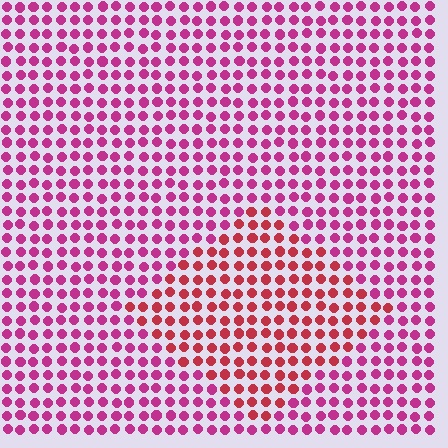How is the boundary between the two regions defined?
The boundary is defined purely by a slight shift in hue (about 31 degrees). Spacing, size, and orientation are identical on both sides.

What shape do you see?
I see a diamond.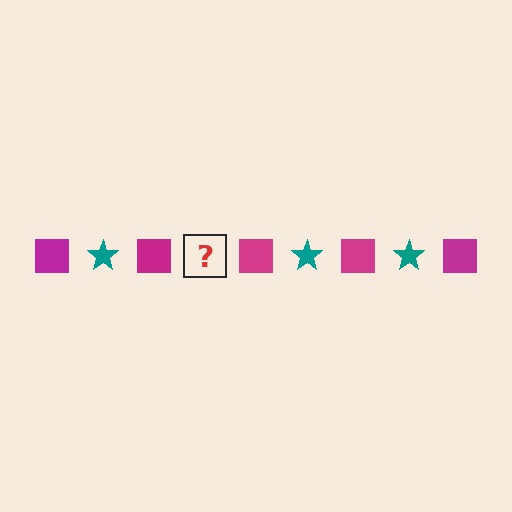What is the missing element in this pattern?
The missing element is a teal star.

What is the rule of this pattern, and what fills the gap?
The rule is that the pattern alternates between magenta square and teal star. The gap should be filled with a teal star.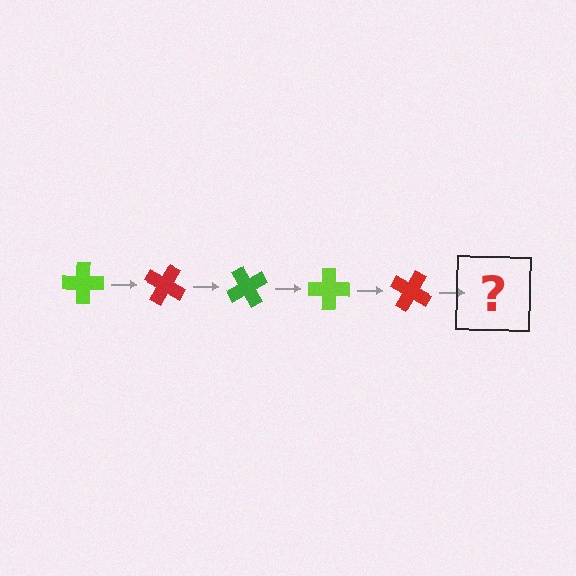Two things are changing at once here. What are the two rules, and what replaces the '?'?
The two rules are that it rotates 30 degrees each step and the color cycles through lime, red, and green. The '?' should be a green cross, rotated 150 degrees from the start.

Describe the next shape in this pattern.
It should be a green cross, rotated 150 degrees from the start.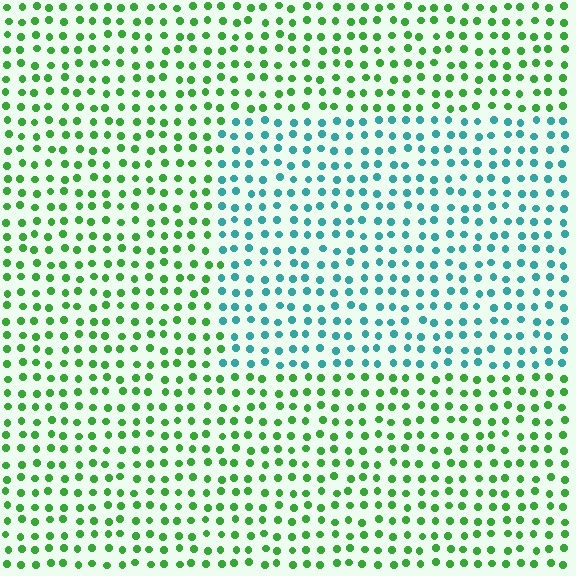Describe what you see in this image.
The image is filled with small green elements in a uniform arrangement. A rectangle-shaped region is visible where the elements are tinted to a slightly different hue, forming a subtle color boundary.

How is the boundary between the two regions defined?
The boundary is defined purely by a slight shift in hue (about 58 degrees). Spacing, size, and orientation are identical on both sides.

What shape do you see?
I see a rectangle.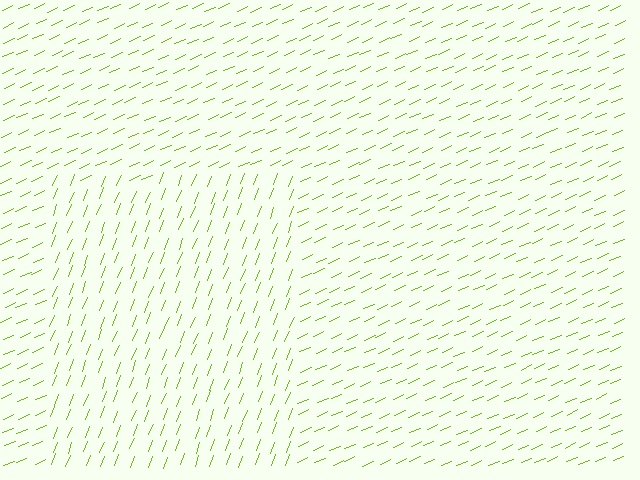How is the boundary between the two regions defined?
The boundary is defined purely by a change in line orientation (approximately 45 degrees difference). All lines are the same color and thickness.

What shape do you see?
I see a rectangle.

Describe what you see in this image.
The image is filled with small lime line segments. A rectangle region in the image has lines oriented differently from the surrounding lines, creating a visible texture boundary.